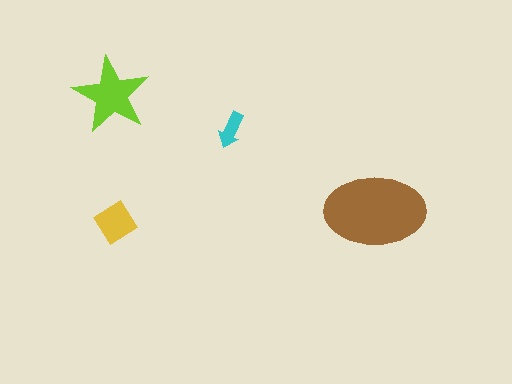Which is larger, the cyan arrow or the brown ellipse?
The brown ellipse.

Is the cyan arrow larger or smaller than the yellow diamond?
Smaller.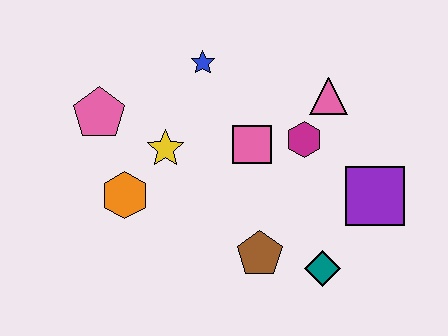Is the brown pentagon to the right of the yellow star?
Yes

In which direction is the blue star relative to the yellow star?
The blue star is above the yellow star.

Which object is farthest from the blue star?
The teal diamond is farthest from the blue star.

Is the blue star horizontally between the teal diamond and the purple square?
No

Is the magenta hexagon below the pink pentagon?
Yes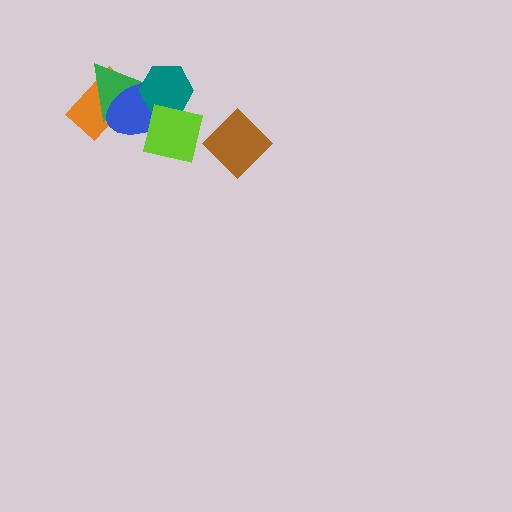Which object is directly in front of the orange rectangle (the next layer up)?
The green triangle is directly in front of the orange rectangle.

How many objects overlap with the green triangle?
3 objects overlap with the green triangle.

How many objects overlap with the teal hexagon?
3 objects overlap with the teal hexagon.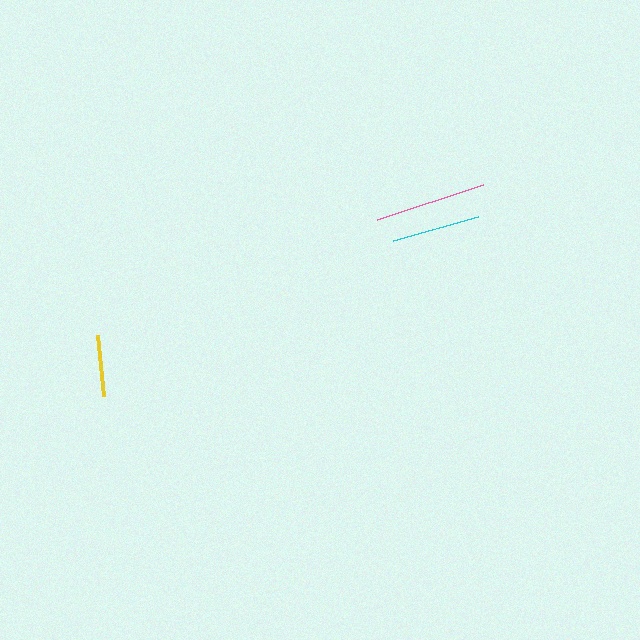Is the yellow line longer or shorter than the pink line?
The pink line is longer than the yellow line.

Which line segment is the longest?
The pink line is the longest at approximately 112 pixels.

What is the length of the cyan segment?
The cyan segment is approximately 89 pixels long.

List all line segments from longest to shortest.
From longest to shortest: pink, cyan, yellow.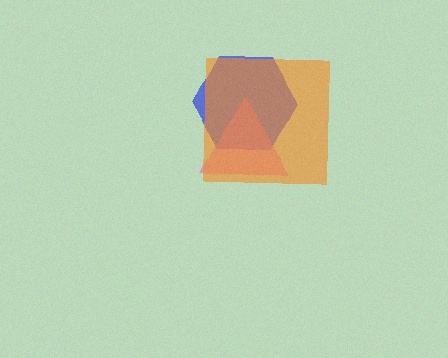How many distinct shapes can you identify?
There are 3 distinct shapes: a blue hexagon, a pink triangle, an orange square.